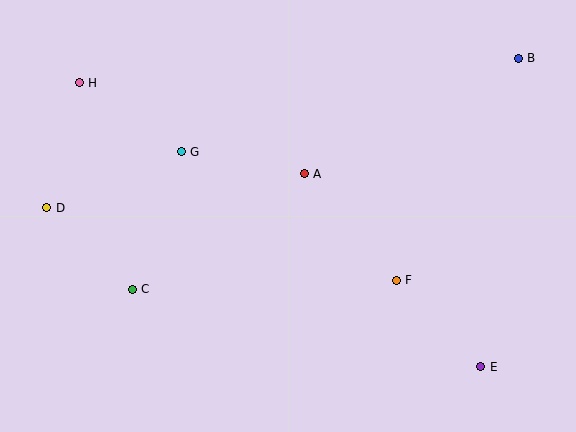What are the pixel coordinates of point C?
Point C is at (132, 289).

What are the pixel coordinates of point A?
Point A is at (304, 174).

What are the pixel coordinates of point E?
Point E is at (481, 367).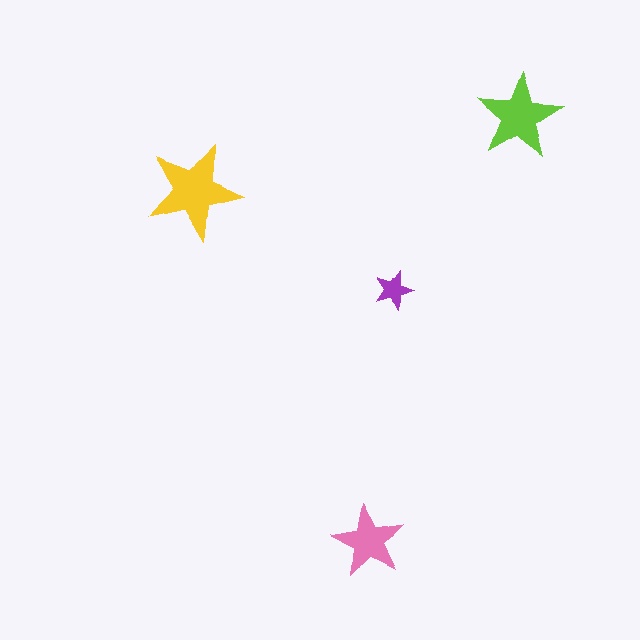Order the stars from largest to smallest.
the yellow one, the lime one, the pink one, the purple one.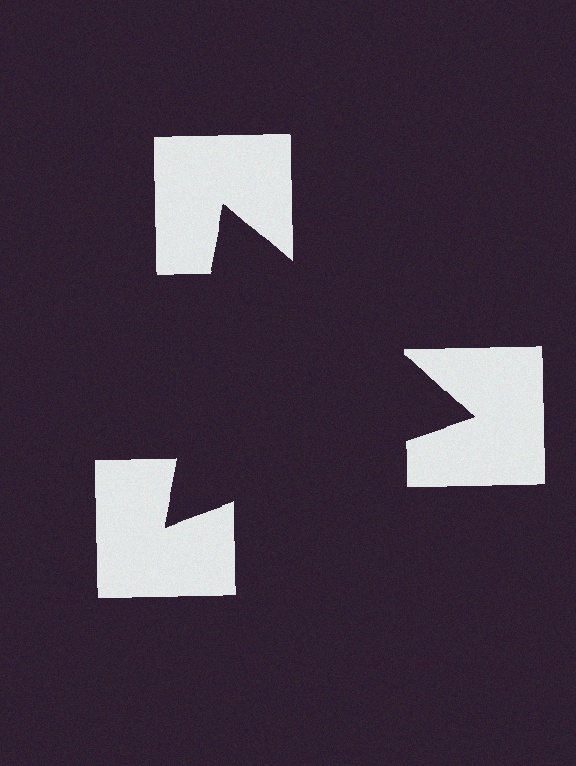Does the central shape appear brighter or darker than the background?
It typically appears slightly darker than the background, even though no actual brightness change is drawn.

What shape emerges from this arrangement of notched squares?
An illusory triangle — its edges are inferred from the aligned wedge cuts in the notched squares, not physically drawn.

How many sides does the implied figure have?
3 sides.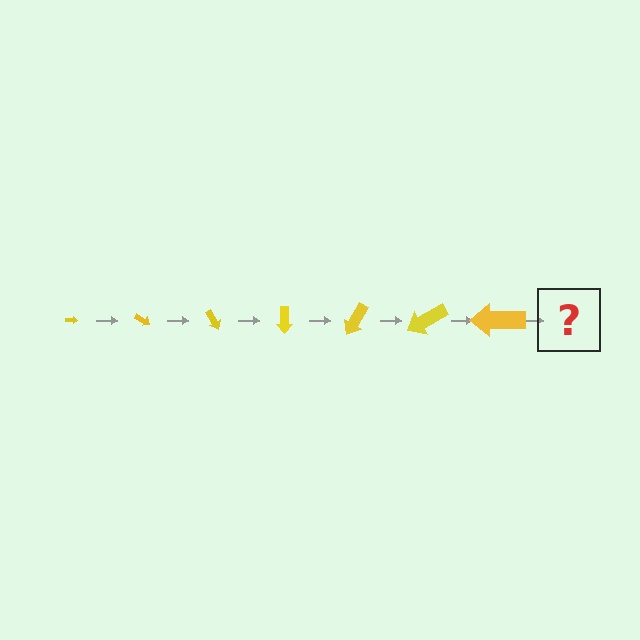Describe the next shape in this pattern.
It should be an arrow, larger than the previous one and rotated 210 degrees from the start.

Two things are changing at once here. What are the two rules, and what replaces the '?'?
The two rules are that the arrow grows larger each step and it rotates 30 degrees each step. The '?' should be an arrow, larger than the previous one and rotated 210 degrees from the start.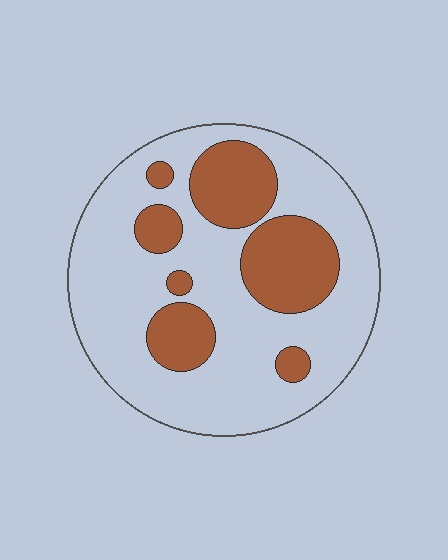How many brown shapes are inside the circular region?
7.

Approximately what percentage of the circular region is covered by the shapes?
Approximately 30%.